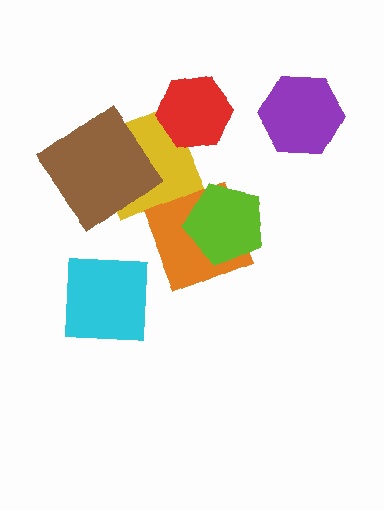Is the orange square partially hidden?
Yes, it is partially covered by another shape.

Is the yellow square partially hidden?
Yes, it is partially covered by another shape.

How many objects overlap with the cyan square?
0 objects overlap with the cyan square.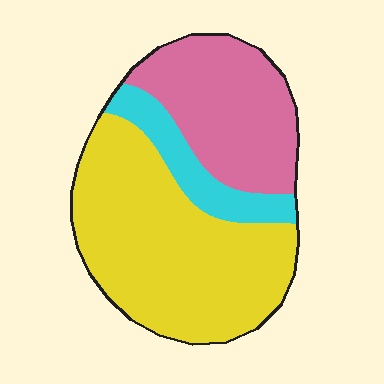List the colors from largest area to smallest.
From largest to smallest: yellow, pink, cyan.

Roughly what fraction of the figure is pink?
Pink covers 32% of the figure.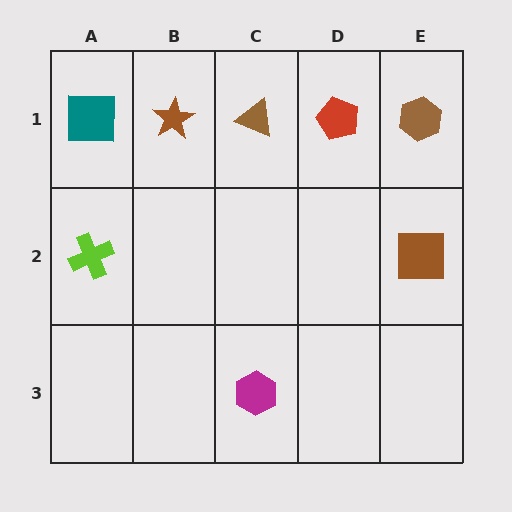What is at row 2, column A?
A lime cross.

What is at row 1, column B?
A brown star.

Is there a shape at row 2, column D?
No, that cell is empty.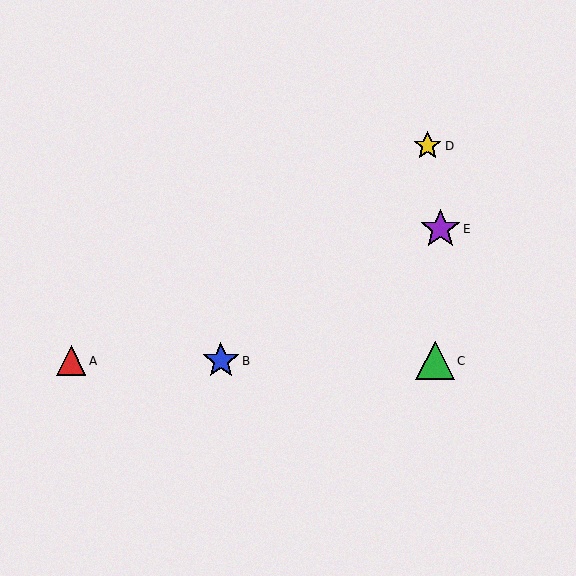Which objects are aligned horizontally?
Objects A, B, C are aligned horizontally.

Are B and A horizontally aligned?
Yes, both are at y≈361.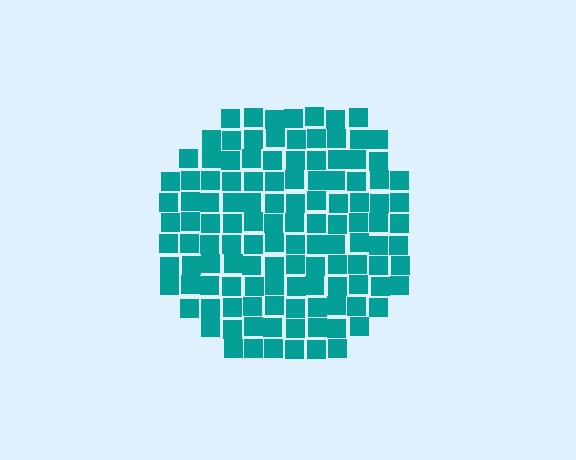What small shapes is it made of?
It is made of small squares.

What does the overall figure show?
The overall figure shows a circle.